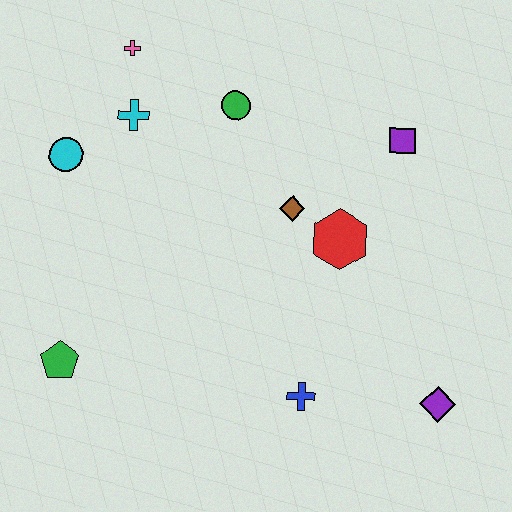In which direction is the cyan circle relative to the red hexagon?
The cyan circle is to the left of the red hexagon.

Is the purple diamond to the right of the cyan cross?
Yes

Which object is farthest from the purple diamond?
The pink cross is farthest from the purple diamond.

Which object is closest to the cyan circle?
The cyan cross is closest to the cyan circle.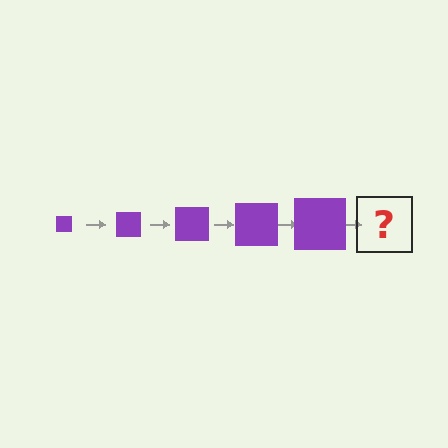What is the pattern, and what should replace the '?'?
The pattern is that the square gets progressively larger each step. The '?' should be a purple square, larger than the previous one.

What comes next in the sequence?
The next element should be a purple square, larger than the previous one.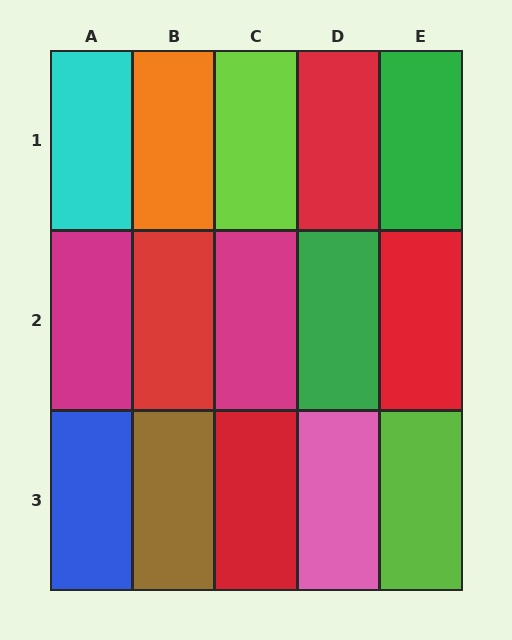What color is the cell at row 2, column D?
Green.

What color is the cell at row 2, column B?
Red.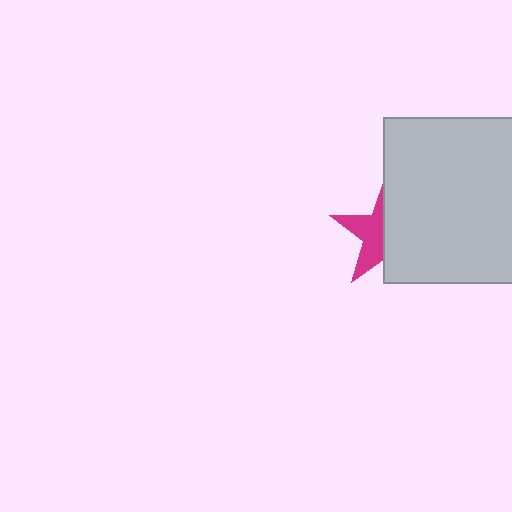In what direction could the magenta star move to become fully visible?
The magenta star could move left. That would shift it out from behind the light gray rectangle entirely.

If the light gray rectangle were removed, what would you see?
You would see the complete magenta star.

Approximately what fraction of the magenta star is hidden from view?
Roughly 56% of the magenta star is hidden behind the light gray rectangle.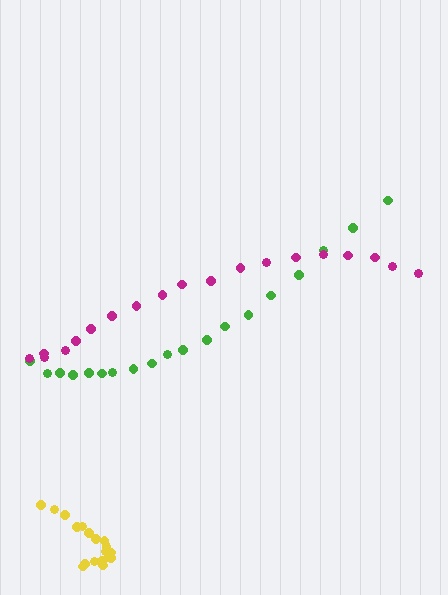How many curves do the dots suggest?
There are 3 distinct paths.